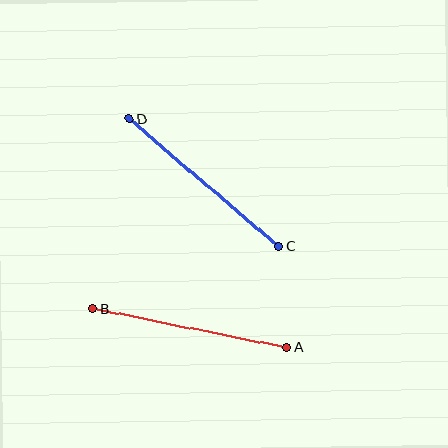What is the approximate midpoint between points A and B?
The midpoint is at approximately (190, 328) pixels.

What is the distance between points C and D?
The distance is approximately 197 pixels.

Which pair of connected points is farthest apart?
Points A and B are farthest apart.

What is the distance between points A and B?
The distance is approximately 198 pixels.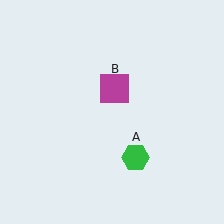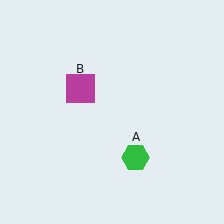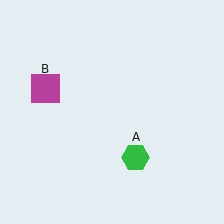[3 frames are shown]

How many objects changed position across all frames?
1 object changed position: magenta square (object B).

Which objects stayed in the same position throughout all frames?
Green hexagon (object A) remained stationary.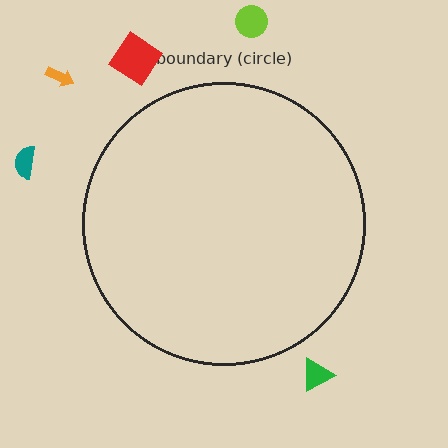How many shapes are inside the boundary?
0 inside, 5 outside.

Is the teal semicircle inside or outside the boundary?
Outside.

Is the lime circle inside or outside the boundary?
Outside.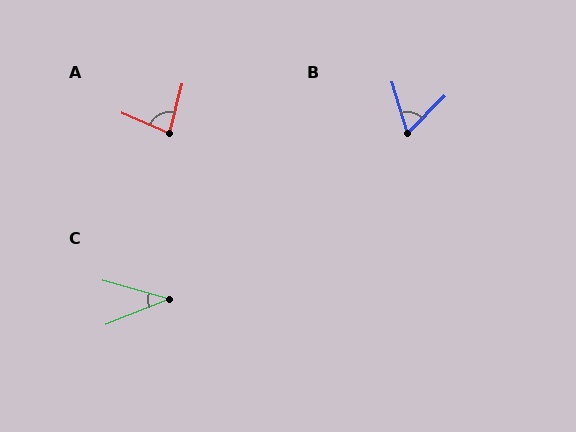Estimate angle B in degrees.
Approximately 62 degrees.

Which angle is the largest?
A, at approximately 81 degrees.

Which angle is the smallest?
C, at approximately 37 degrees.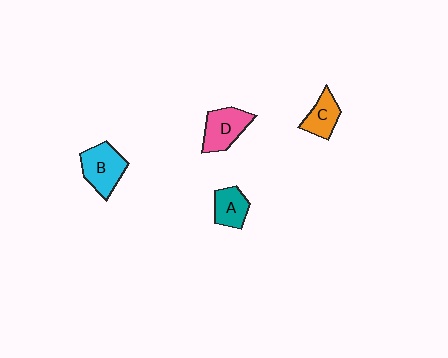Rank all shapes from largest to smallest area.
From largest to smallest: B (cyan), D (pink), C (orange), A (teal).